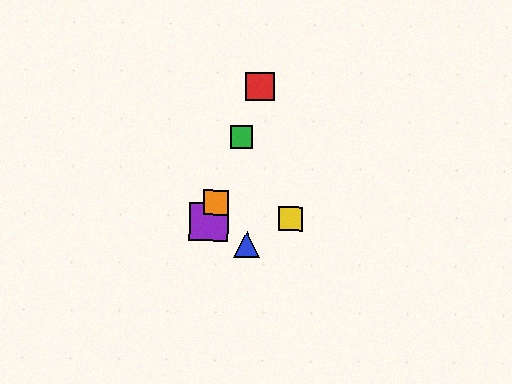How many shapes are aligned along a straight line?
4 shapes (the red square, the green square, the purple square, the orange square) are aligned along a straight line.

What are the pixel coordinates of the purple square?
The purple square is at (208, 222).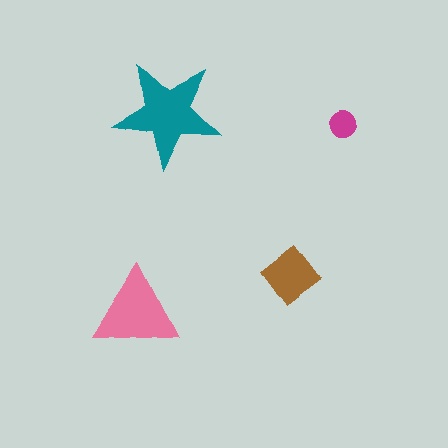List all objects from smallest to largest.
The magenta circle, the brown diamond, the pink triangle, the teal star.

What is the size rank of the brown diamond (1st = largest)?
3rd.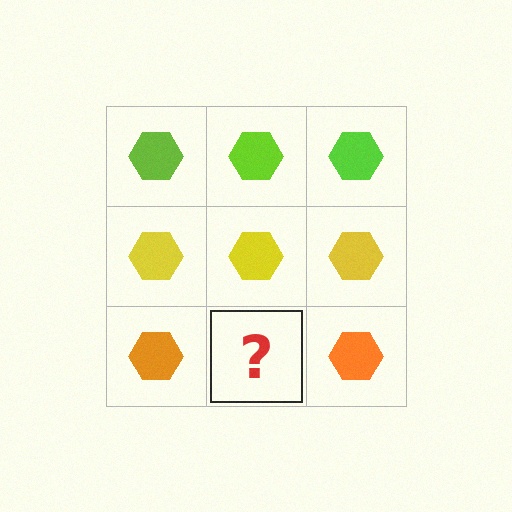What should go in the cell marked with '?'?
The missing cell should contain an orange hexagon.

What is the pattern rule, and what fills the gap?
The rule is that each row has a consistent color. The gap should be filled with an orange hexagon.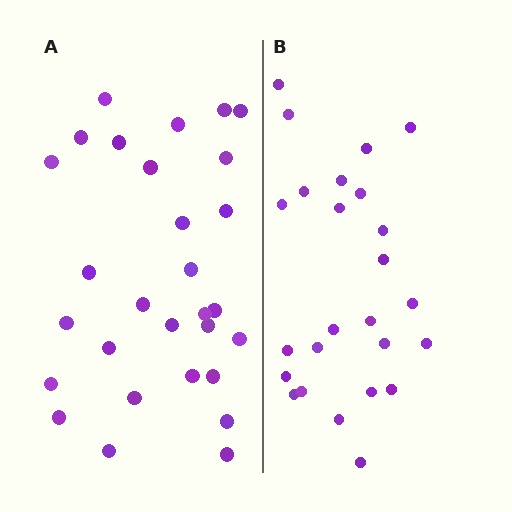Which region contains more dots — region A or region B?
Region A (the left region) has more dots.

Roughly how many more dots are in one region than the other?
Region A has about 4 more dots than region B.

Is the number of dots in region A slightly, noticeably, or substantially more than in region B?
Region A has only slightly more — the two regions are fairly close. The ratio is roughly 1.2 to 1.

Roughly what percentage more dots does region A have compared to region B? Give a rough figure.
About 15% more.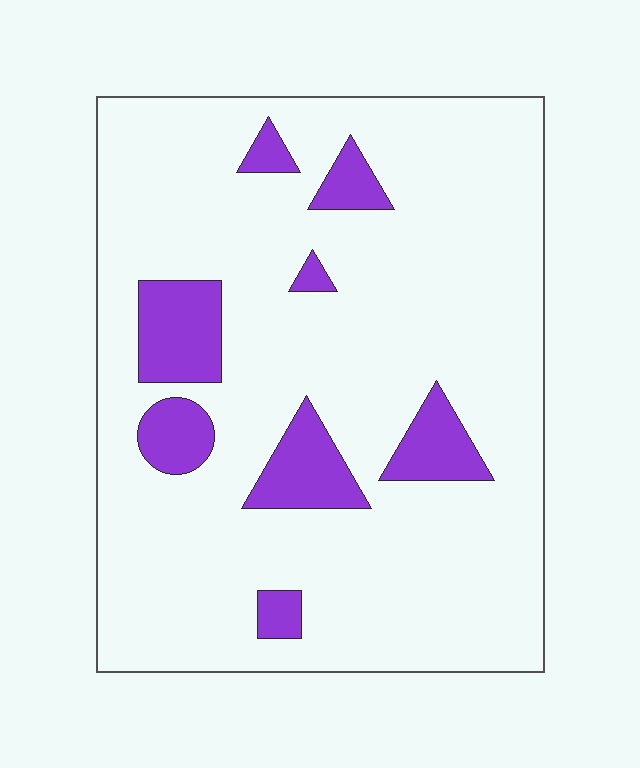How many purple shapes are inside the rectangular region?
8.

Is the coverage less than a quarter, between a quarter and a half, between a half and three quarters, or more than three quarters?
Less than a quarter.